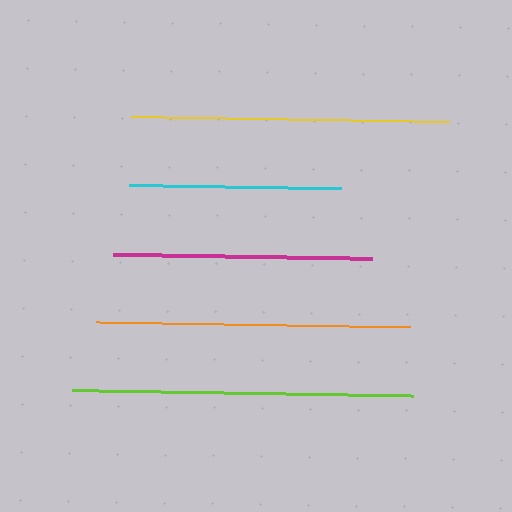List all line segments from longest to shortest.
From longest to shortest: lime, yellow, orange, magenta, cyan.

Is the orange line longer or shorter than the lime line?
The lime line is longer than the orange line.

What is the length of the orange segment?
The orange segment is approximately 314 pixels long.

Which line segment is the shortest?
The cyan line is the shortest at approximately 212 pixels.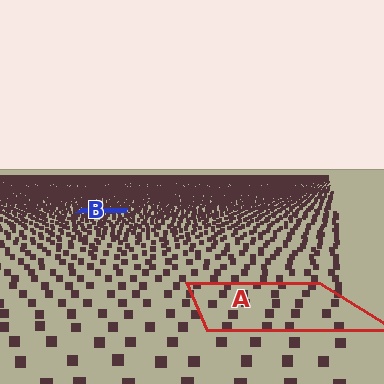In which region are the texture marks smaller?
The texture marks are smaller in region B, because it is farther away.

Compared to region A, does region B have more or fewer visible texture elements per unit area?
Region B has more texture elements per unit area — they are packed more densely because it is farther away.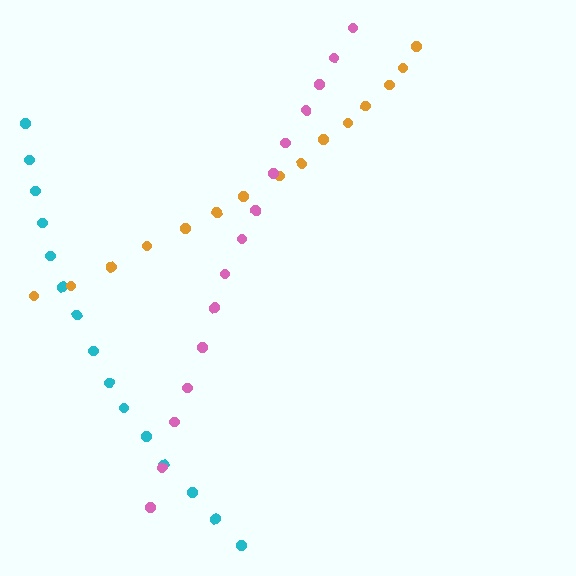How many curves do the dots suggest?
There are 3 distinct paths.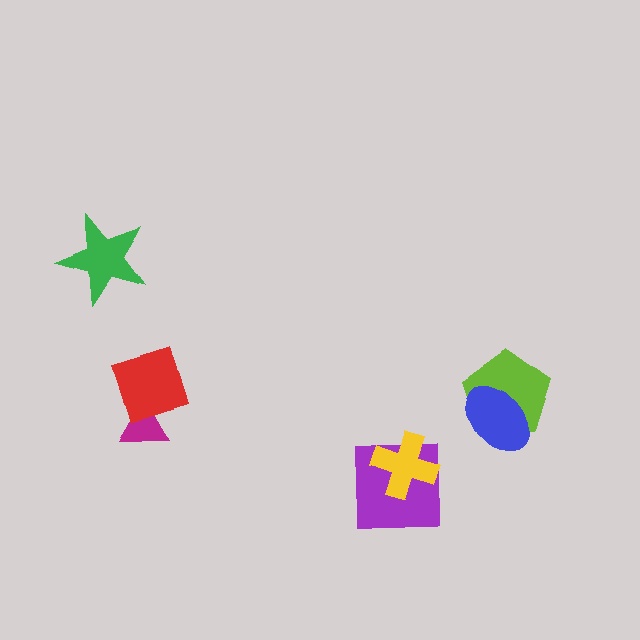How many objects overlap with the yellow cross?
1 object overlaps with the yellow cross.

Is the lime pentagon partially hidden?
Yes, it is partially covered by another shape.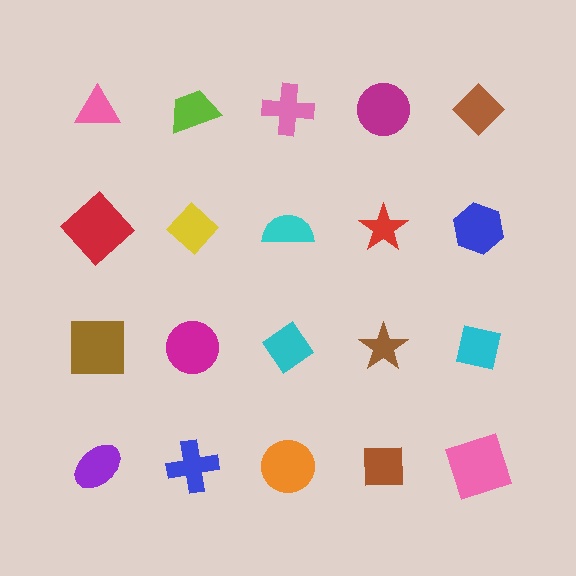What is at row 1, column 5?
A brown diamond.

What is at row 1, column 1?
A pink triangle.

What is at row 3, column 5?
A cyan square.